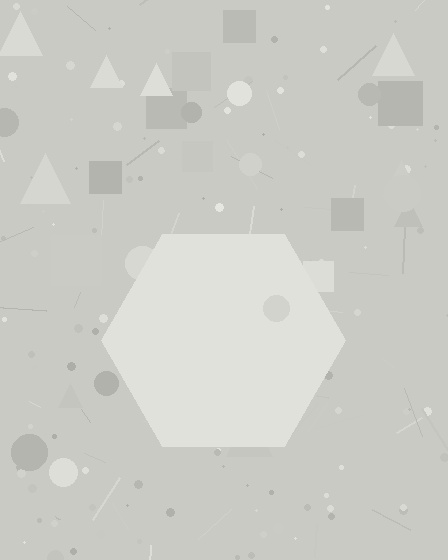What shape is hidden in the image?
A hexagon is hidden in the image.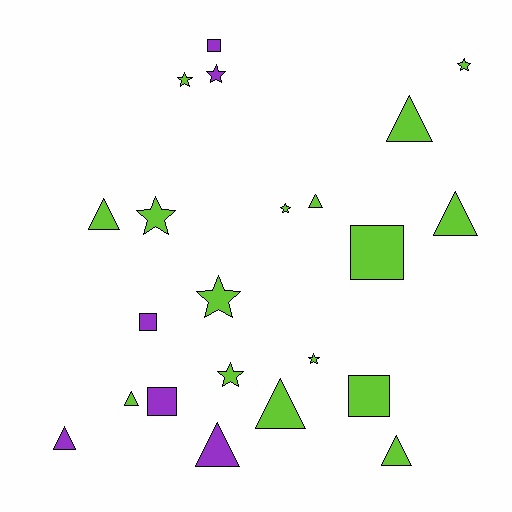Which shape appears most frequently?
Triangle, with 9 objects.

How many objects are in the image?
There are 22 objects.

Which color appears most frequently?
Lime, with 16 objects.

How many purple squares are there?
There are 3 purple squares.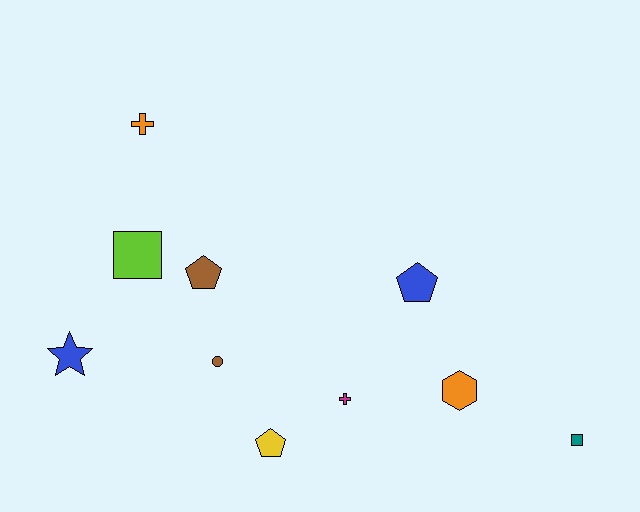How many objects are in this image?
There are 10 objects.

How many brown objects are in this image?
There are 2 brown objects.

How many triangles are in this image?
There are no triangles.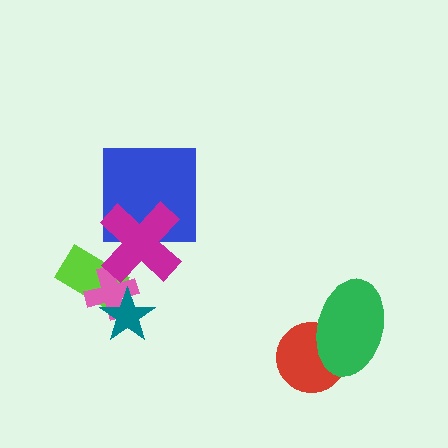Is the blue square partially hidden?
Yes, it is partially covered by another shape.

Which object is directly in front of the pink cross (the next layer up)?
The teal star is directly in front of the pink cross.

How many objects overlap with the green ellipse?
1 object overlaps with the green ellipse.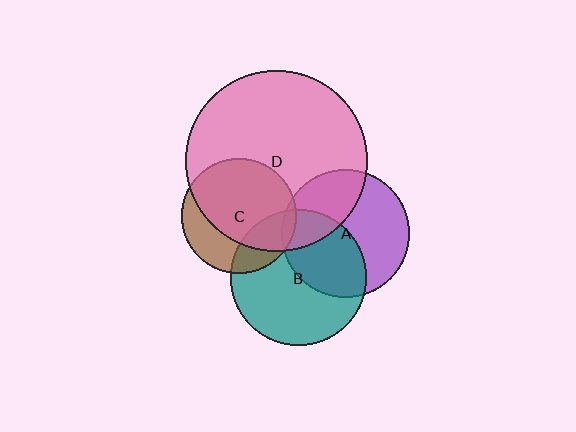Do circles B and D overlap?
Yes.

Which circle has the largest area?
Circle D (pink).